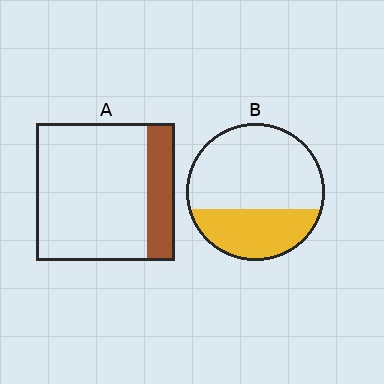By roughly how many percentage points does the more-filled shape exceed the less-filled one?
By roughly 15 percentage points (B over A).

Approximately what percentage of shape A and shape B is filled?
A is approximately 20% and B is approximately 35%.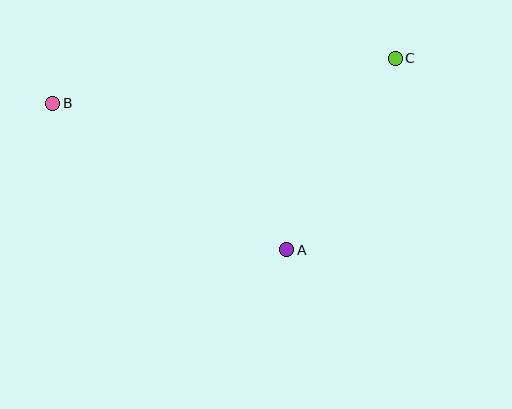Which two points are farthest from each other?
Points B and C are farthest from each other.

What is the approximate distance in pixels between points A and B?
The distance between A and B is approximately 276 pixels.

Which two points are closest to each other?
Points A and C are closest to each other.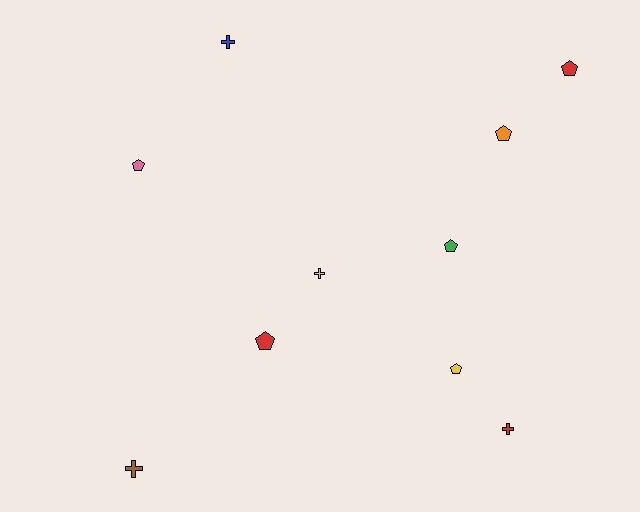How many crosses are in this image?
There are 4 crosses.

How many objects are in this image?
There are 10 objects.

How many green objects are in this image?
There is 1 green object.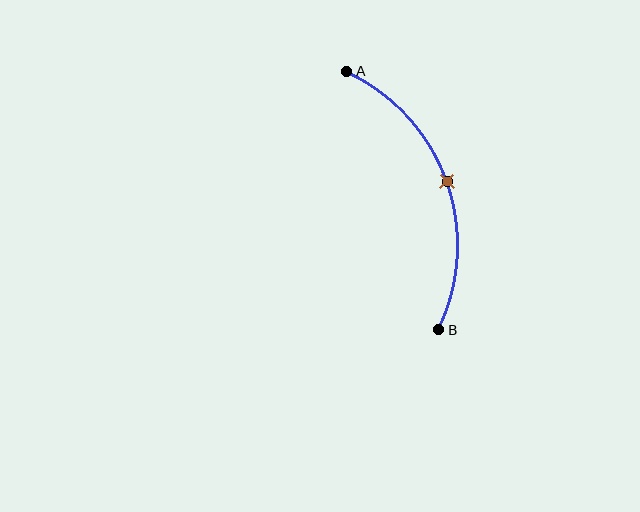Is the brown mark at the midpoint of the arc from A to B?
Yes. The brown mark lies on the arc at equal arc-length from both A and B — it is the arc midpoint.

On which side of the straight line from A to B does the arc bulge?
The arc bulges to the right of the straight line connecting A and B.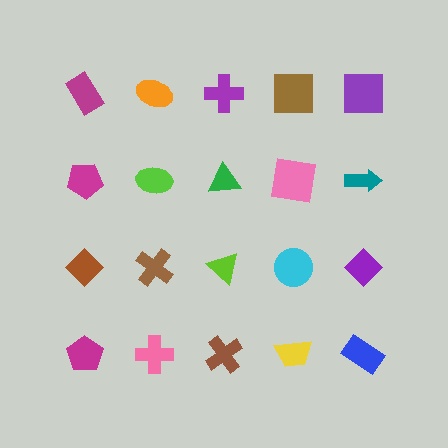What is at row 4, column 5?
A blue rectangle.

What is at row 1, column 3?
A purple cross.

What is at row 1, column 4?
A brown square.